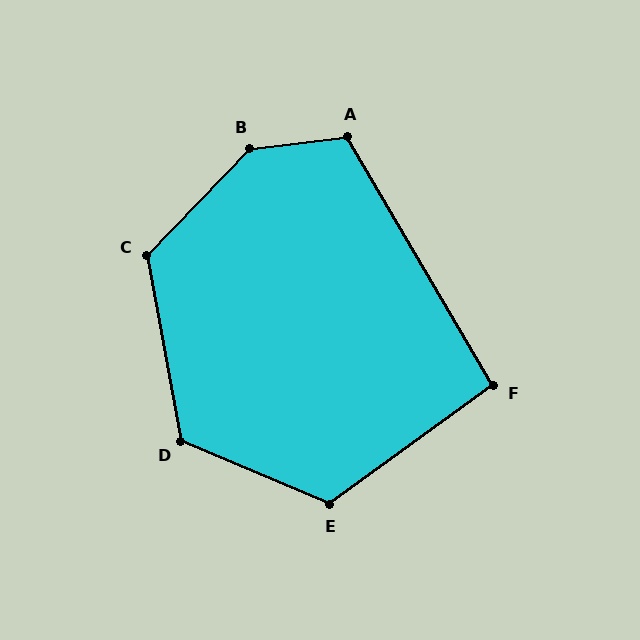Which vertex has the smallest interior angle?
F, at approximately 96 degrees.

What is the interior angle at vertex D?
Approximately 123 degrees (obtuse).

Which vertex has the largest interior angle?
B, at approximately 141 degrees.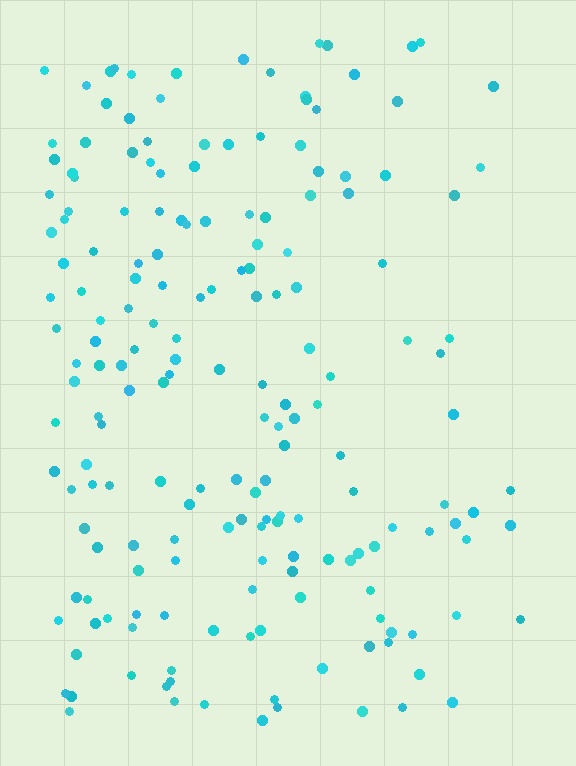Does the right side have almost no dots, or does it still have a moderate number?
Still a moderate number, just noticeably fewer than the left.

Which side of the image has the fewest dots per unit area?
The right.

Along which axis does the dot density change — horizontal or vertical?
Horizontal.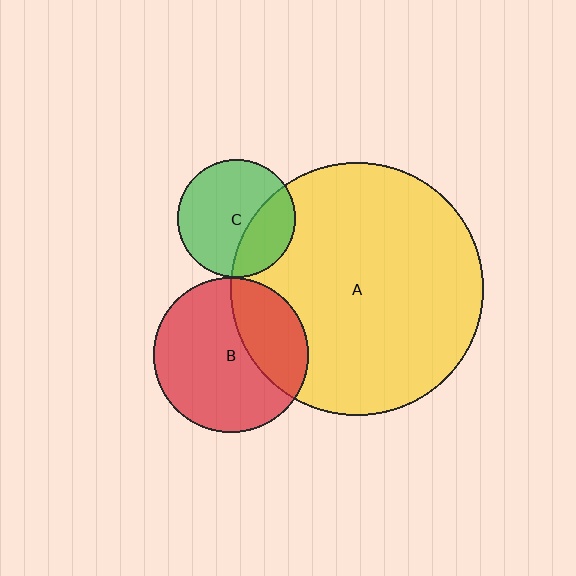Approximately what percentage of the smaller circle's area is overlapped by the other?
Approximately 30%.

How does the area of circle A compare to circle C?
Approximately 4.6 times.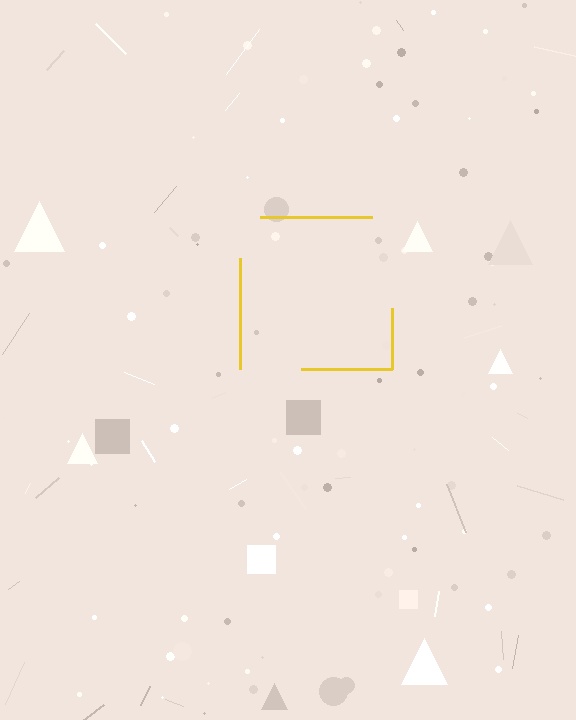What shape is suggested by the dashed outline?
The dashed outline suggests a square.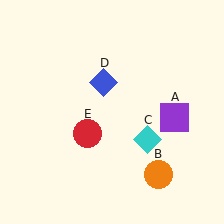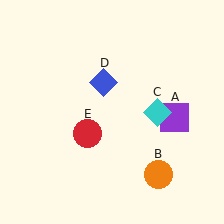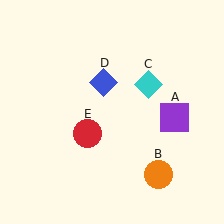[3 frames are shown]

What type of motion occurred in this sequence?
The cyan diamond (object C) rotated counterclockwise around the center of the scene.